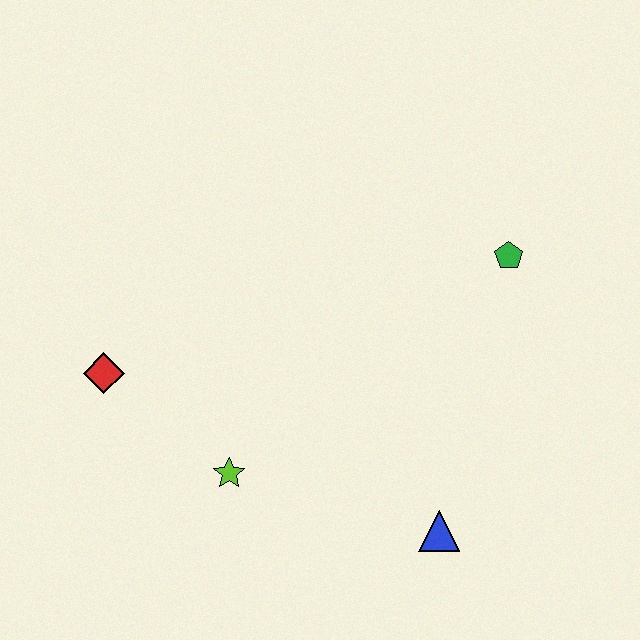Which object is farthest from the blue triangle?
The red diamond is farthest from the blue triangle.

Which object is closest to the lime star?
The red diamond is closest to the lime star.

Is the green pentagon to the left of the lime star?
No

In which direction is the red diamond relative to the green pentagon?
The red diamond is to the left of the green pentagon.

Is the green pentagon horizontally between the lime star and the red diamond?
No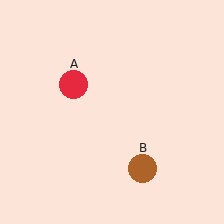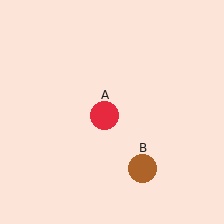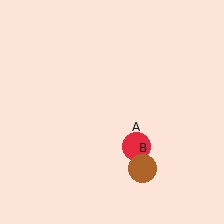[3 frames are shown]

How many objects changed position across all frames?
1 object changed position: red circle (object A).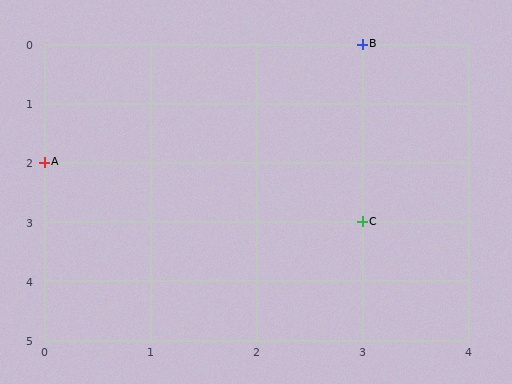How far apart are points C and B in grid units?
Points C and B are 3 rows apart.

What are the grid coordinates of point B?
Point B is at grid coordinates (3, 0).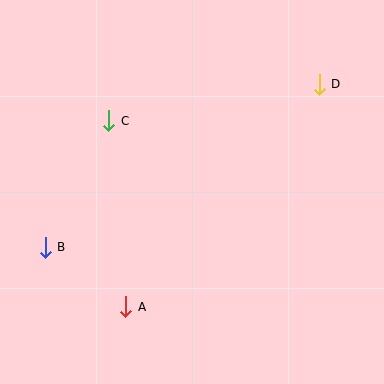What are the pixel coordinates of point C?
Point C is at (109, 121).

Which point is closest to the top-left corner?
Point C is closest to the top-left corner.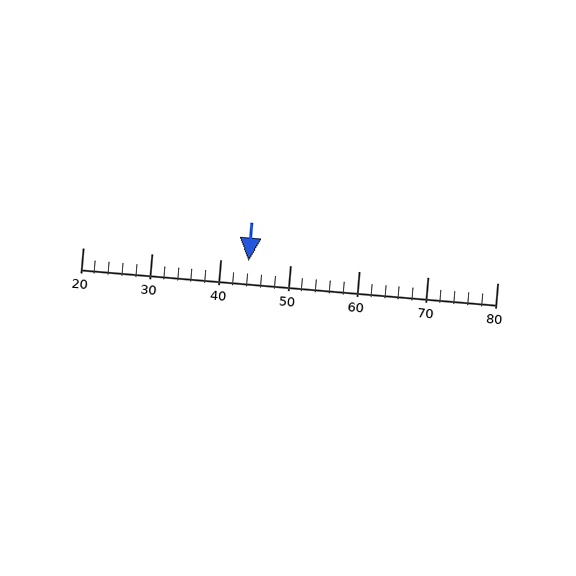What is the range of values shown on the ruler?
The ruler shows values from 20 to 80.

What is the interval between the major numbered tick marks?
The major tick marks are spaced 10 units apart.